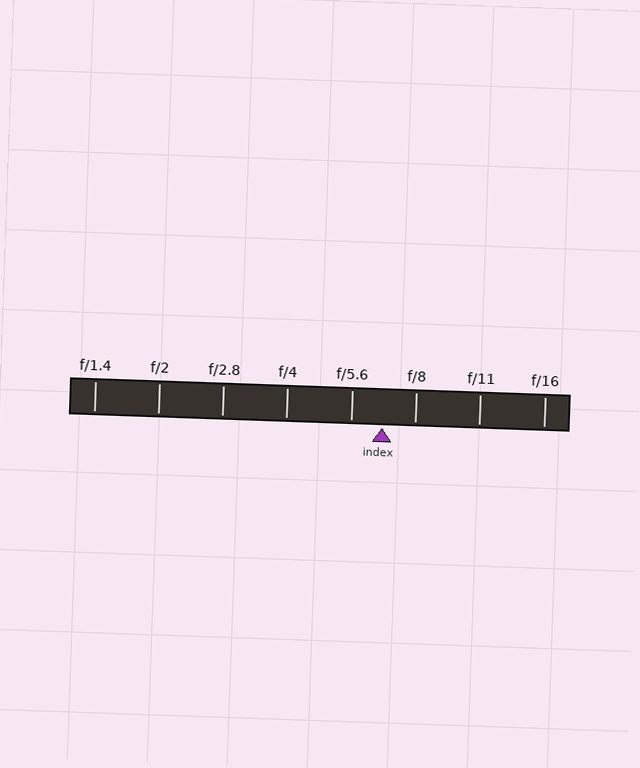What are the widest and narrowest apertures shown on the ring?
The widest aperture shown is f/1.4 and the narrowest is f/16.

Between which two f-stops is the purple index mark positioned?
The index mark is between f/5.6 and f/8.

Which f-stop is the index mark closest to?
The index mark is closest to f/5.6.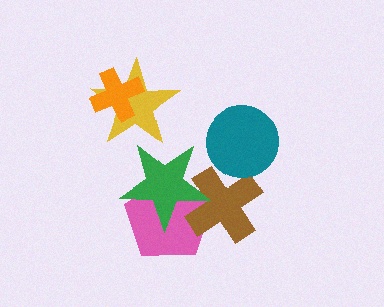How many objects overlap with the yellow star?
2 objects overlap with the yellow star.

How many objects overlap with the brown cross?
3 objects overlap with the brown cross.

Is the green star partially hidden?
No, no other shape covers it.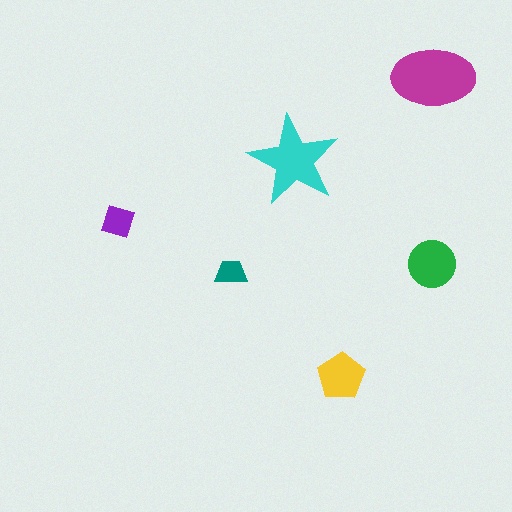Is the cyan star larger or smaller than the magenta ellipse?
Smaller.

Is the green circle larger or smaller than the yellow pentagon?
Larger.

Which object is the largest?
The magenta ellipse.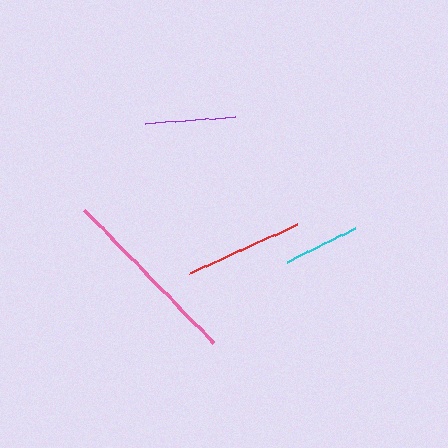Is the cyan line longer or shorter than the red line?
The red line is longer than the cyan line.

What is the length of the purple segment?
The purple segment is approximately 91 pixels long.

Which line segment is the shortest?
The cyan line is the shortest at approximately 77 pixels.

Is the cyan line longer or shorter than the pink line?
The pink line is longer than the cyan line.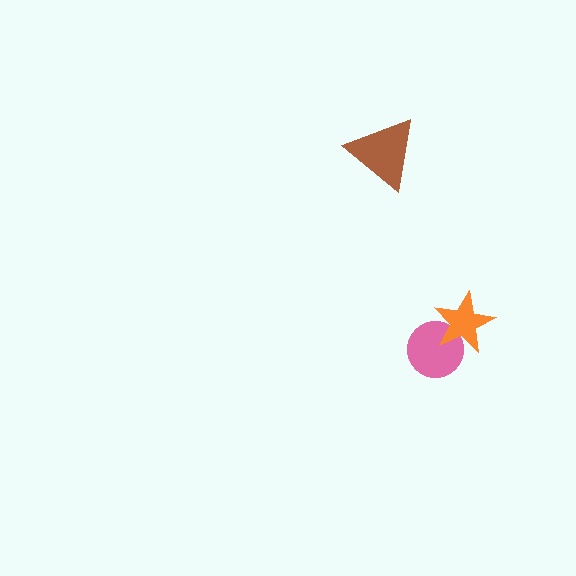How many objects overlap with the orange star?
1 object overlaps with the orange star.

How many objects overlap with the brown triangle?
0 objects overlap with the brown triangle.